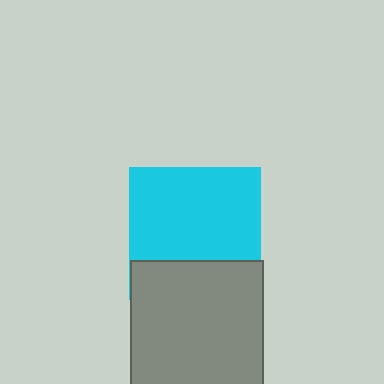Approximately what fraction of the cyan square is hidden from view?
Roughly 30% of the cyan square is hidden behind the gray square.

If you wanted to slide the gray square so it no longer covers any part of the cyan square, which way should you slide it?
Slide it down — that is the most direct way to separate the two shapes.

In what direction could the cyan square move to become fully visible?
The cyan square could move up. That would shift it out from behind the gray square entirely.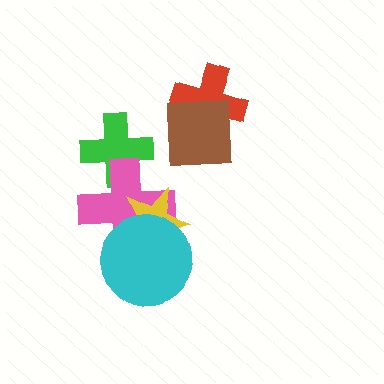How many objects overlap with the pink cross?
3 objects overlap with the pink cross.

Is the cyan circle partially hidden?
No, no other shape covers it.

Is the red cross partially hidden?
Yes, it is partially covered by another shape.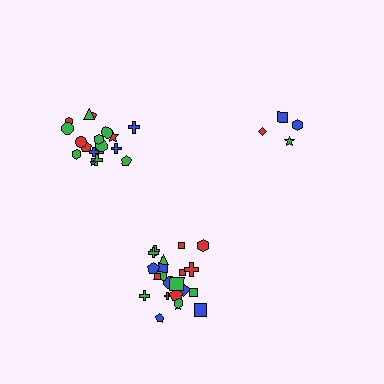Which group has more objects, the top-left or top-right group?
The top-left group.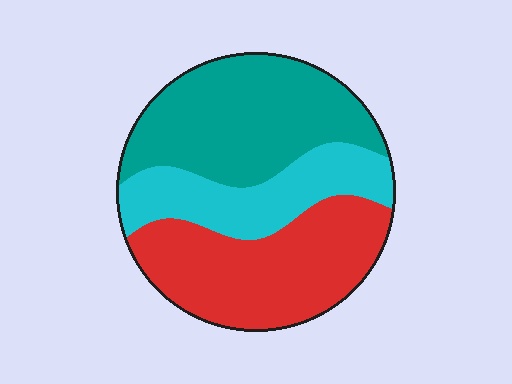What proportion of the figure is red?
Red covers 38% of the figure.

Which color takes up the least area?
Cyan, at roughly 25%.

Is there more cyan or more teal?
Teal.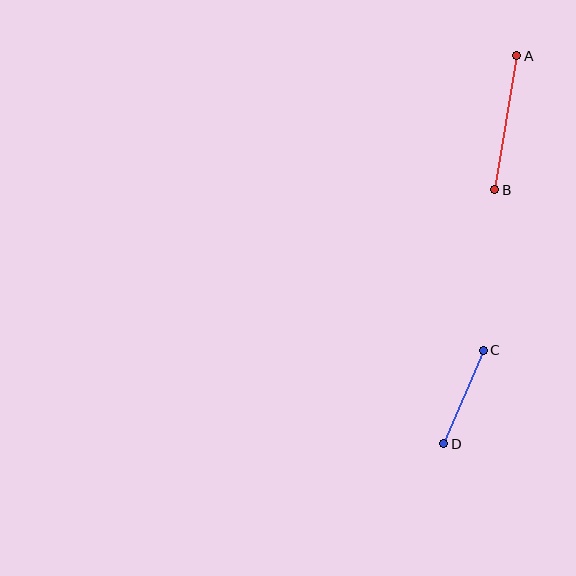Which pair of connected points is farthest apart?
Points A and B are farthest apart.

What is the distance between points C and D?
The distance is approximately 102 pixels.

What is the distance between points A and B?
The distance is approximately 136 pixels.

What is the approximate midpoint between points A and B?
The midpoint is at approximately (506, 123) pixels.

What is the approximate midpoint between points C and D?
The midpoint is at approximately (464, 397) pixels.